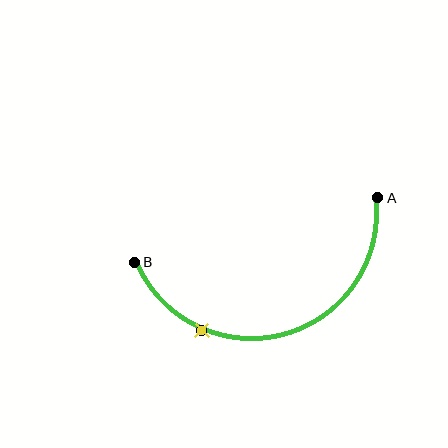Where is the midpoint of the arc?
The arc midpoint is the point on the curve farthest from the straight line joining A and B. It sits below that line.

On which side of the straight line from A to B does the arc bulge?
The arc bulges below the straight line connecting A and B.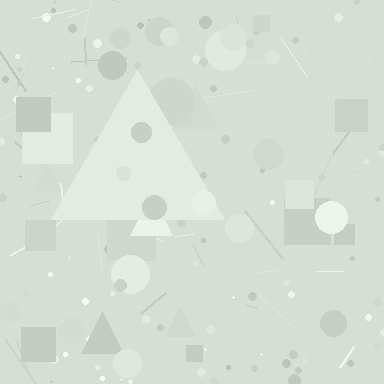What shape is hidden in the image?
A triangle is hidden in the image.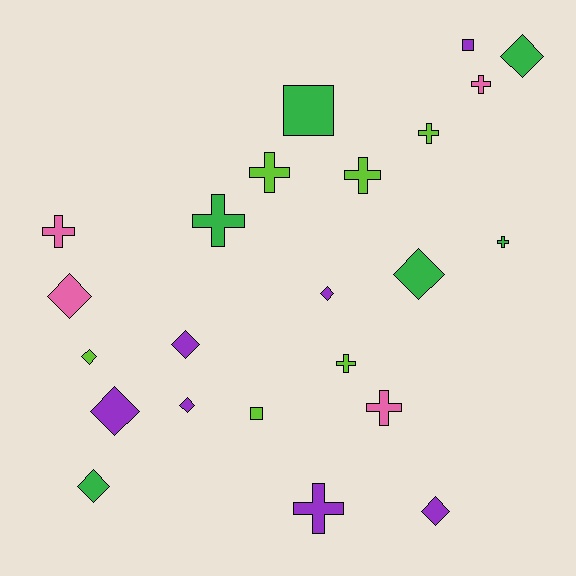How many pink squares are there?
There are no pink squares.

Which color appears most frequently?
Purple, with 7 objects.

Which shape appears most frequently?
Diamond, with 10 objects.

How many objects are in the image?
There are 23 objects.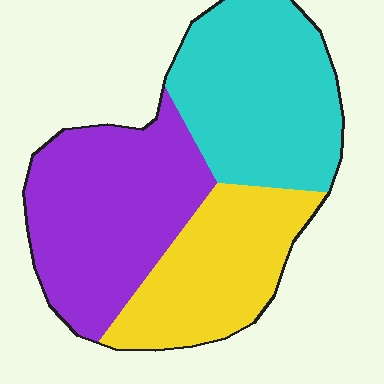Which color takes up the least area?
Yellow, at roughly 25%.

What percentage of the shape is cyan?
Cyan takes up between a third and a half of the shape.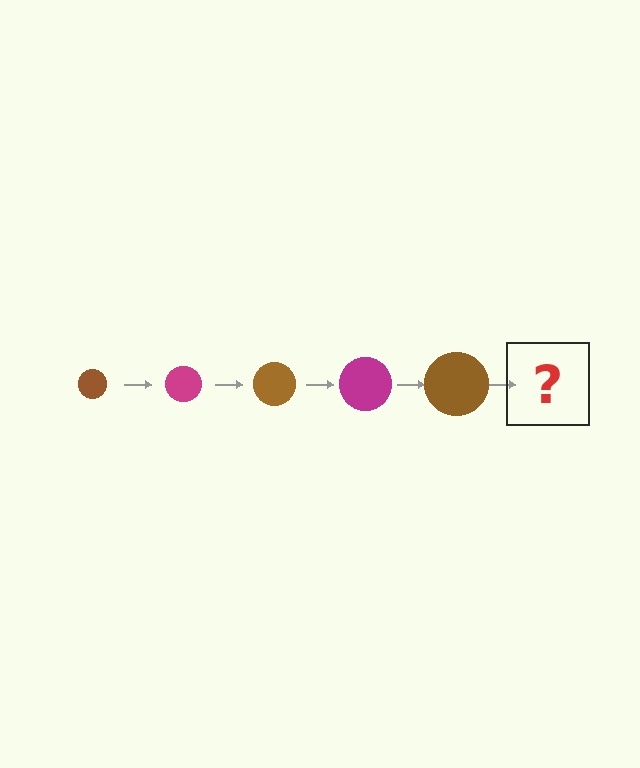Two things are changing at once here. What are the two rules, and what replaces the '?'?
The two rules are that the circle grows larger each step and the color cycles through brown and magenta. The '?' should be a magenta circle, larger than the previous one.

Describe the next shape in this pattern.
It should be a magenta circle, larger than the previous one.